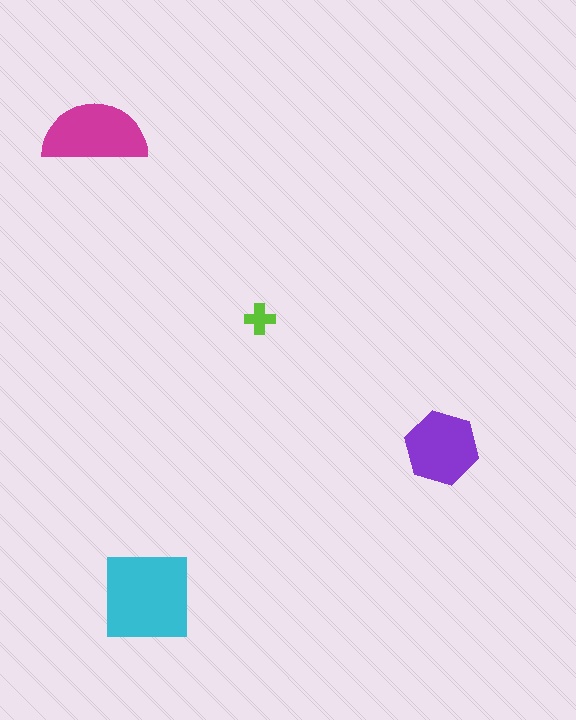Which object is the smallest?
The lime cross.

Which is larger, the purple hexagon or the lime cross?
The purple hexagon.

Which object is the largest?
The cyan square.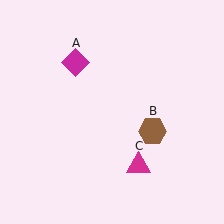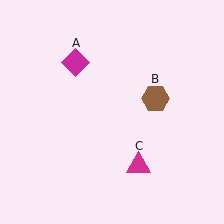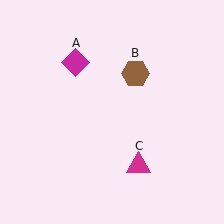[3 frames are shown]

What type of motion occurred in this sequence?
The brown hexagon (object B) rotated counterclockwise around the center of the scene.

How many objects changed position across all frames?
1 object changed position: brown hexagon (object B).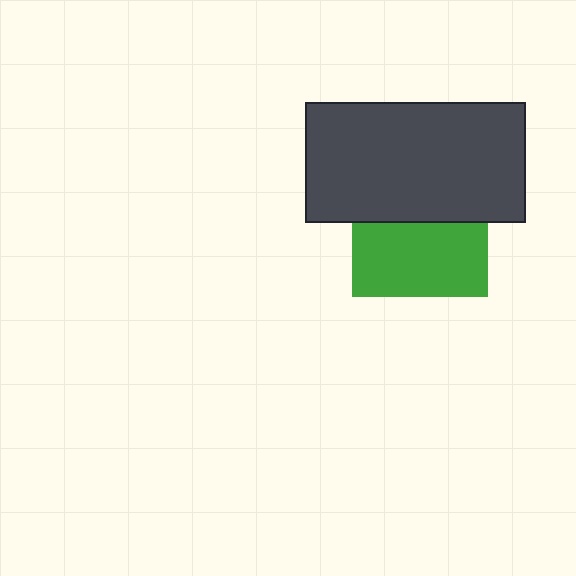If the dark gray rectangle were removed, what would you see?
You would see the complete green square.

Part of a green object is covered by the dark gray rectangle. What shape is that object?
It is a square.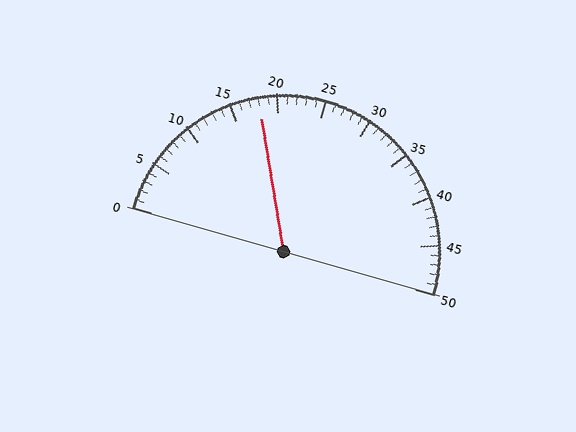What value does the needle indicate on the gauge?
The needle indicates approximately 18.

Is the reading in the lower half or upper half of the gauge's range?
The reading is in the lower half of the range (0 to 50).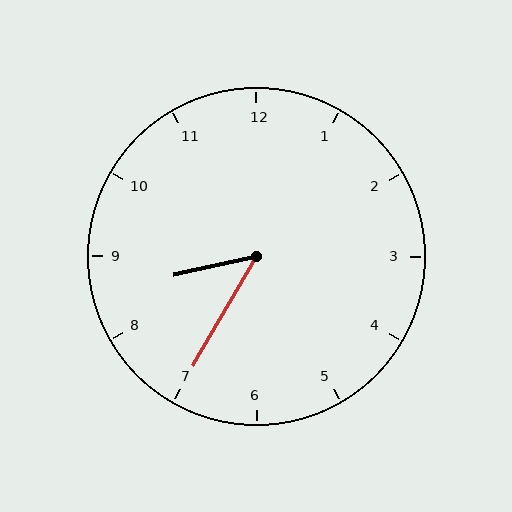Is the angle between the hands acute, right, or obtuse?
It is acute.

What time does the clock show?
8:35.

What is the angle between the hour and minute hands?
Approximately 48 degrees.